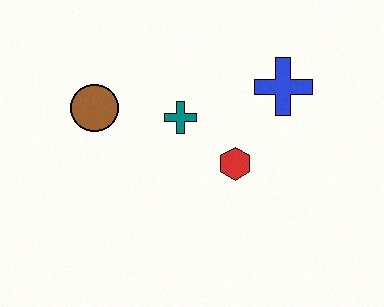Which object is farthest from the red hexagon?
The brown circle is farthest from the red hexagon.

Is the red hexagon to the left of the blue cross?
Yes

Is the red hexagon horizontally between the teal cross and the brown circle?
No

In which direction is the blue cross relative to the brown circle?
The blue cross is to the right of the brown circle.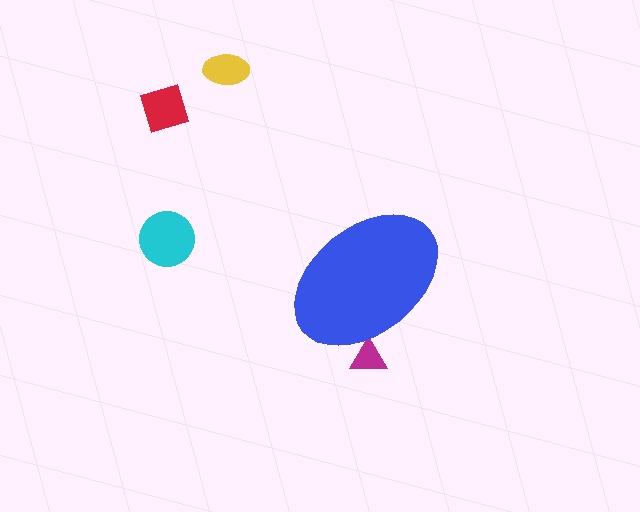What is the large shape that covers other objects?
A blue ellipse.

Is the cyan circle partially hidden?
No, the cyan circle is fully visible.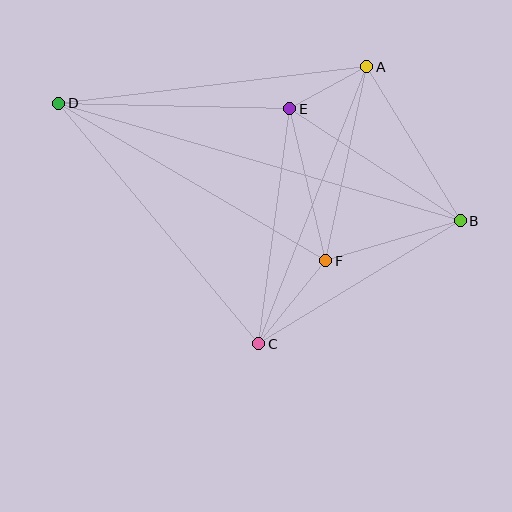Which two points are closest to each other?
Points A and E are closest to each other.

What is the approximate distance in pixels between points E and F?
The distance between E and F is approximately 156 pixels.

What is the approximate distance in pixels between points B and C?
The distance between B and C is approximately 236 pixels.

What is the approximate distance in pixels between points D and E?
The distance between D and E is approximately 231 pixels.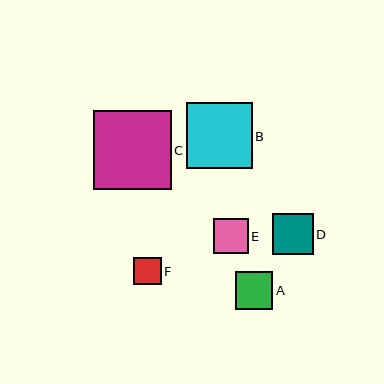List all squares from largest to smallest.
From largest to smallest: C, B, D, A, E, F.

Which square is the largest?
Square C is the largest with a size of approximately 78 pixels.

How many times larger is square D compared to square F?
Square D is approximately 1.5 times the size of square F.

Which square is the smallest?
Square F is the smallest with a size of approximately 27 pixels.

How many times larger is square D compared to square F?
Square D is approximately 1.5 times the size of square F.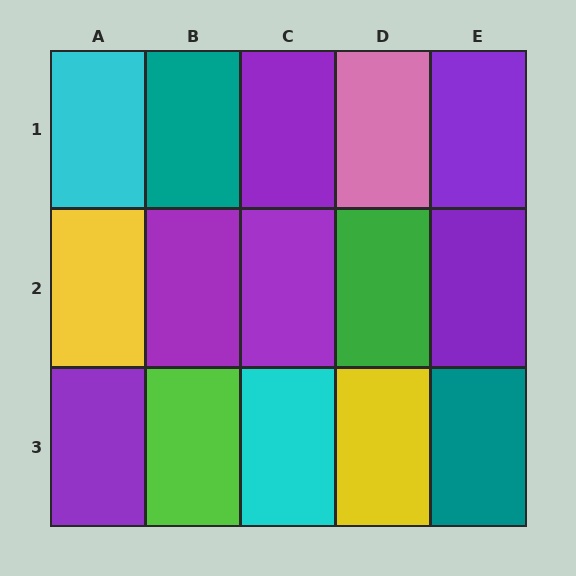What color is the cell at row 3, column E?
Teal.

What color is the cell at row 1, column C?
Purple.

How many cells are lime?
1 cell is lime.